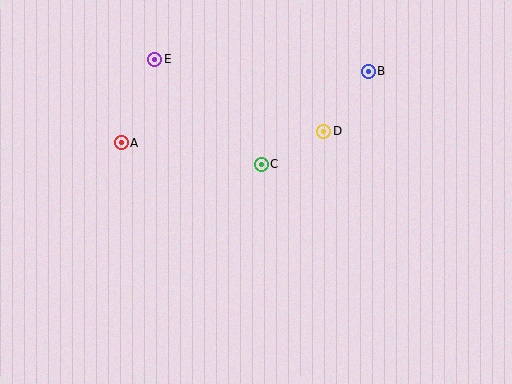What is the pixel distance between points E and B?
The distance between E and B is 214 pixels.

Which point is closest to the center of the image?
Point C at (261, 164) is closest to the center.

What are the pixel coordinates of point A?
Point A is at (121, 143).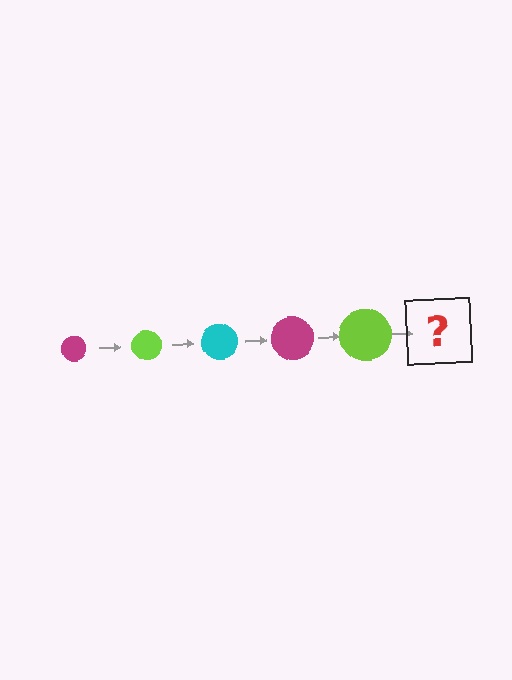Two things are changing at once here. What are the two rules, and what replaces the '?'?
The two rules are that the circle grows larger each step and the color cycles through magenta, lime, and cyan. The '?' should be a cyan circle, larger than the previous one.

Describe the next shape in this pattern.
It should be a cyan circle, larger than the previous one.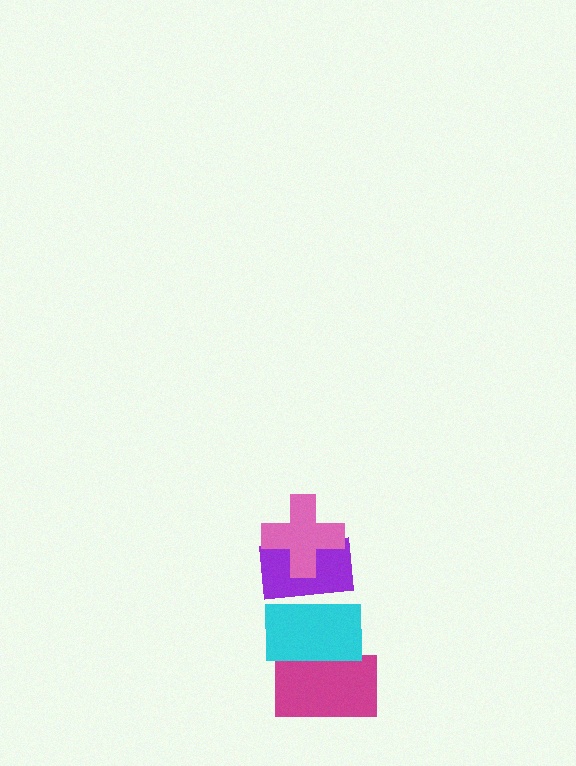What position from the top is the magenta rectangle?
The magenta rectangle is 4th from the top.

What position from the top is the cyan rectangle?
The cyan rectangle is 3rd from the top.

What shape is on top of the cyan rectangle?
The purple rectangle is on top of the cyan rectangle.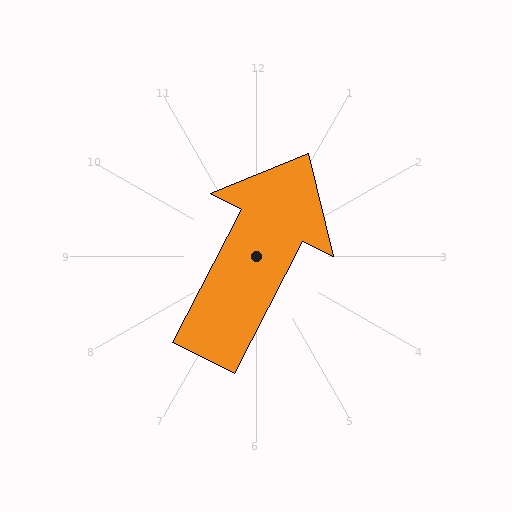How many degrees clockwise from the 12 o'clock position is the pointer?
Approximately 27 degrees.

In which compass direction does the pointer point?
Northeast.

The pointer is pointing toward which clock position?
Roughly 1 o'clock.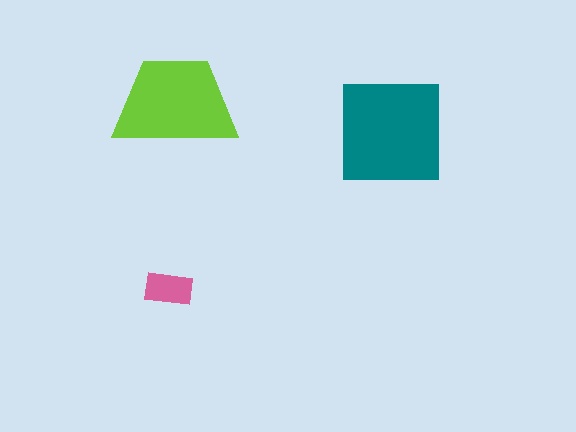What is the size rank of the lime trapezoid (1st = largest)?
2nd.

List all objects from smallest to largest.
The pink rectangle, the lime trapezoid, the teal square.